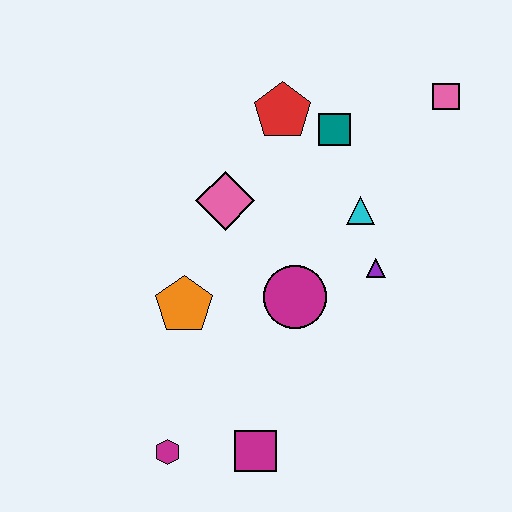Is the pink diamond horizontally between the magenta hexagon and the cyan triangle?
Yes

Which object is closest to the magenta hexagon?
The magenta square is closest to the magenta hexagon.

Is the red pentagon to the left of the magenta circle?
Yes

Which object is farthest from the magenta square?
The pink square is farthest from the magenta square.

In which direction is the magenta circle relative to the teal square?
The magenta circle is below the teal square.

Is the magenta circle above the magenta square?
Yes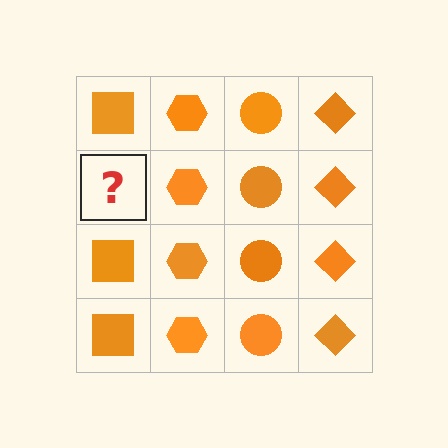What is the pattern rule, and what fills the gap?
The rule is that each column has a consistent shape. The gap should be filled with an orange square.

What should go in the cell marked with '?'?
The missing cell should contain an orange square.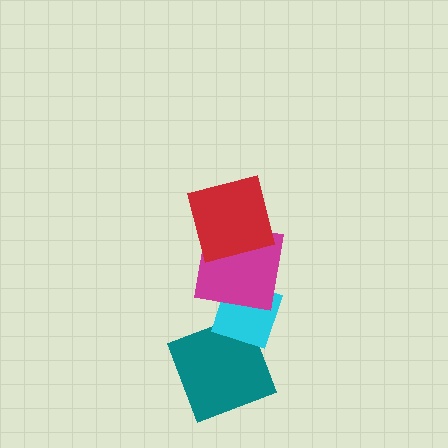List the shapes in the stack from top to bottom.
From top to bottom: the red square, the magenta square, the cyan diamond, the teal square.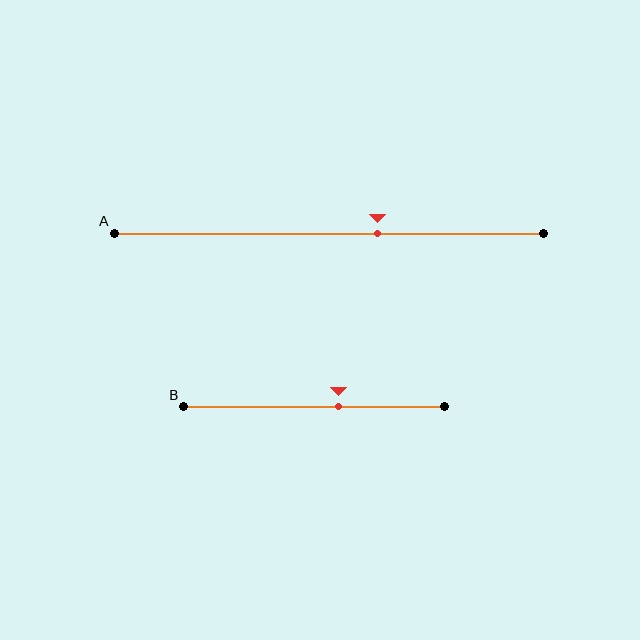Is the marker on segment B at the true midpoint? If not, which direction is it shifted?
No, the marker on segment B is shifted to the right by about 9% of the segment length.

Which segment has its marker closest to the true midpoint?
Segment B has its marker closest to the true midpoint.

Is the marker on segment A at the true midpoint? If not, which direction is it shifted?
No, the marker on segment A is shifted to the right by about 11% of the segment length.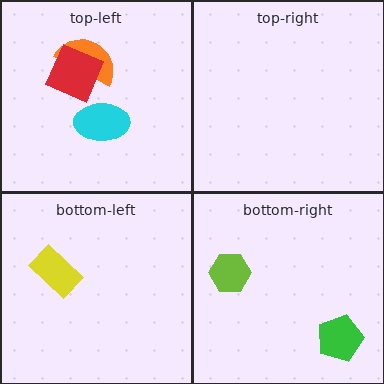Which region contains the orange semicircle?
The top-left region.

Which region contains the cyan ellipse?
The top-left region.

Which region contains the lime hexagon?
The bottom-right region.